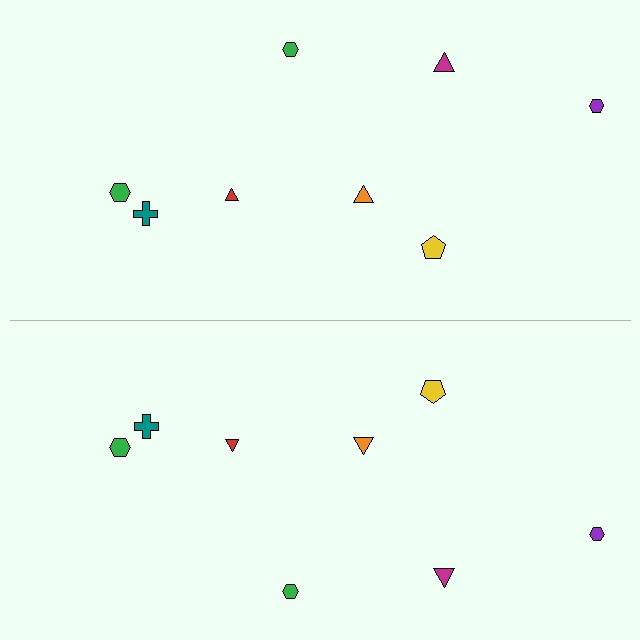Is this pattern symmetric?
Yes, this pattern has bilateral (reflection) symmetry.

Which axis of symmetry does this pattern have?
The pattern has a horizontal axis of symmetry running through the center of the image.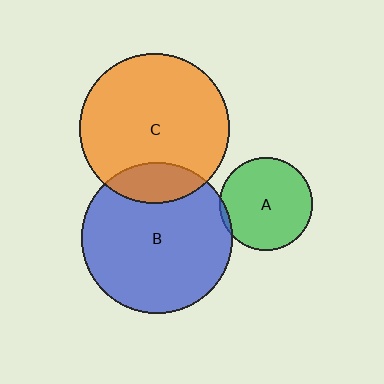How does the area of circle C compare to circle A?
Approximately 2.6 times.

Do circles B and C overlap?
Yes.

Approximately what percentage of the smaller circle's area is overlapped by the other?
Approximately 15%.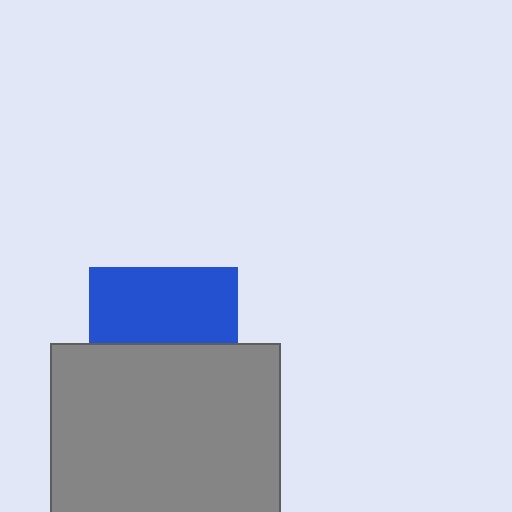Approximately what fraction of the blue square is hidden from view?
Roughly 49% of the blue square is hidden behind the gray square.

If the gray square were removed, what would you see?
You would see the complete blue square.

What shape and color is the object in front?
The object in front is a gray square.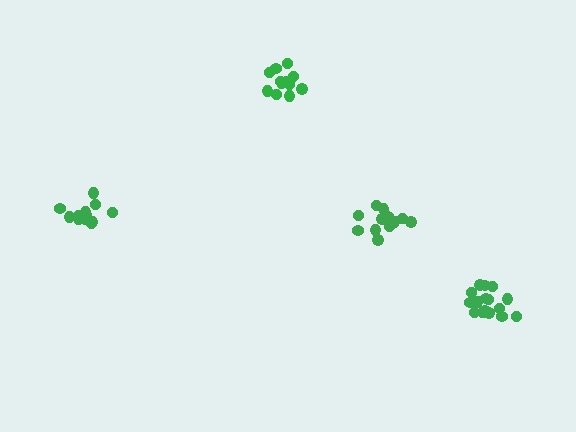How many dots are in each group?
Group 1: 12 dots, Group 2: 16 dots, Group 3: 12 dots, Group 4: 13 dots (53 total).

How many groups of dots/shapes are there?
There are 4 groups.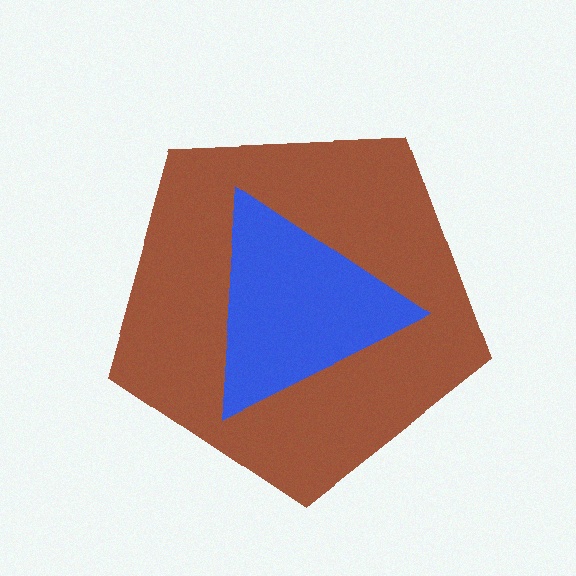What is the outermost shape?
The brown pentagon.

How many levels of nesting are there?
2.